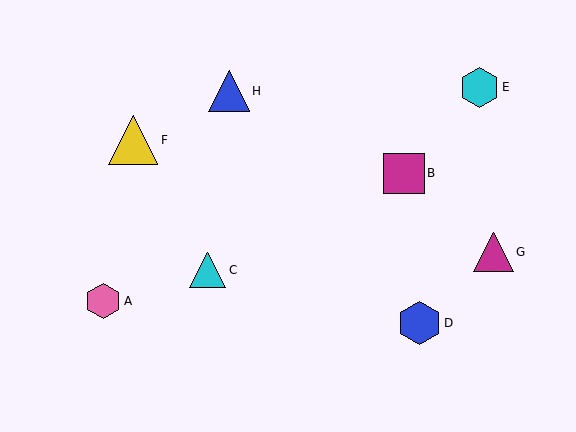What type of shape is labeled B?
Shape B is a magenta square.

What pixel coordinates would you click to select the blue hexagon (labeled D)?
Click at (419, 323) to select the blue hexagon D.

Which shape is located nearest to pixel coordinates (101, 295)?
The pink hexagon (labeled A) at (103, 301) is nearest to that location.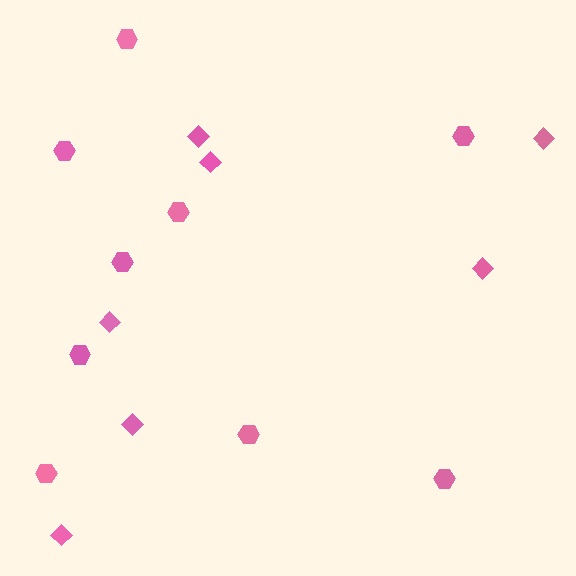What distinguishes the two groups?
There are 2 groups: one group of diamonds (7) and one group of hexagons (9).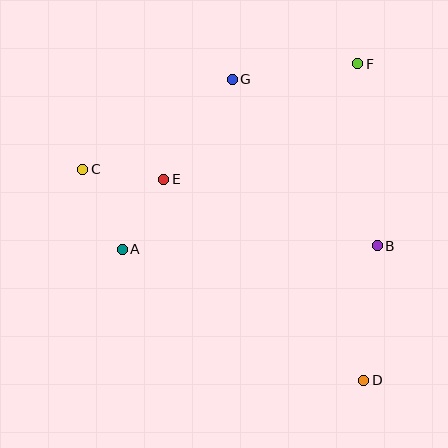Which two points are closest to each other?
Points C and E are closest to each other.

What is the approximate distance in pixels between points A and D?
The distance between A and D is approximately 275 pixels.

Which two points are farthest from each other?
Points C and D are farthest from each other.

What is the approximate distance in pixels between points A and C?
The distance between A and C is approximately 89 pixels.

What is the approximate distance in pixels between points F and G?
The distance between F and G is approximately 126 pixels.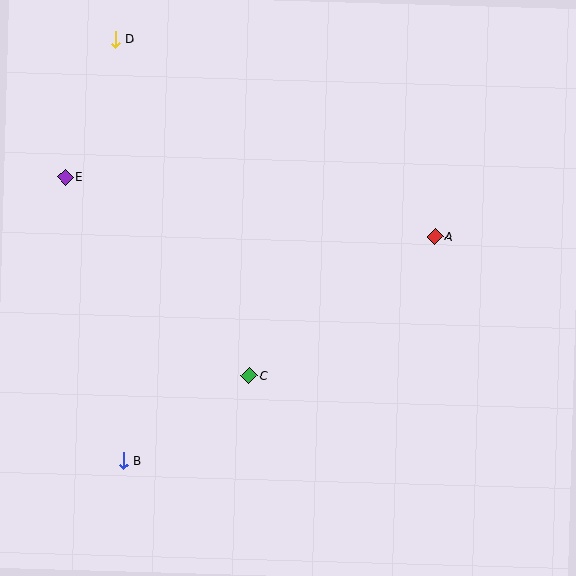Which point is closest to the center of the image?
Point C at (249, 376) is closest to the center.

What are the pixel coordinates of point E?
Point E is at (66, 177).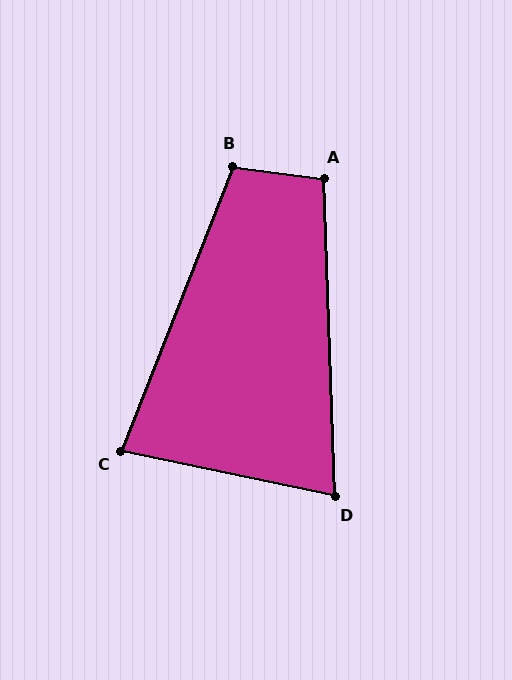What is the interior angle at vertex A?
Approximately 100 degrees (obtuse).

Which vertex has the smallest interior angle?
D, at approximately 76 degrees.